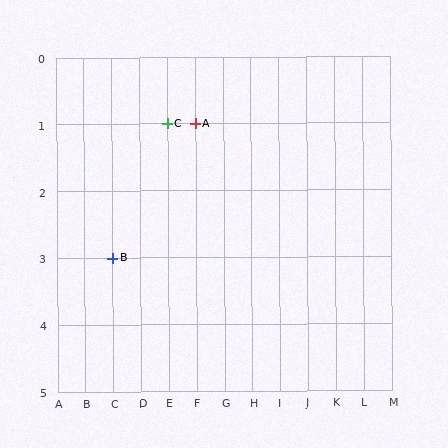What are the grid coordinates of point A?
Point A is at grid coordinates (F, 1).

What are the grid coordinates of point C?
Point C is at grid coordinates (E, 1).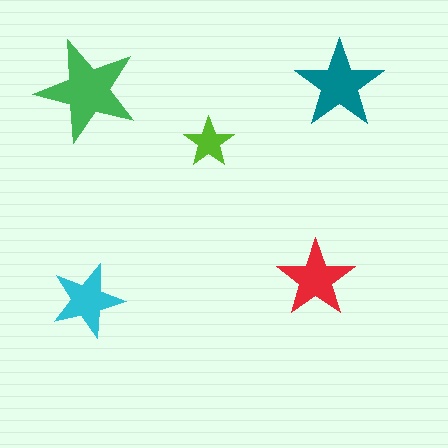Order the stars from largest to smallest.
the green one, the teal one, the red one, the cyan one, the lime one.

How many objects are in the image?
There are 5 objects in the image.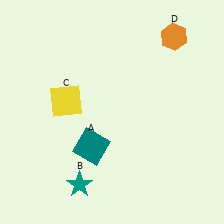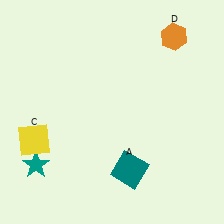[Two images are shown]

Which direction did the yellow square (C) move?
The yellow square (C) moved down.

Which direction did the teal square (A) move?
The teal square (A) moved right.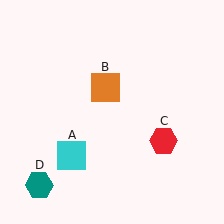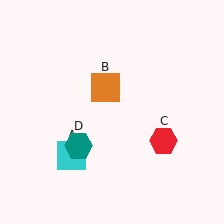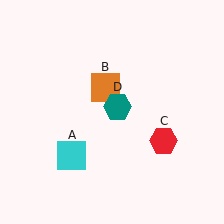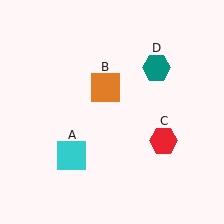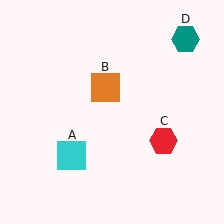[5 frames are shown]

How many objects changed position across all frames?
1 object changed position: teal hexagon (object D).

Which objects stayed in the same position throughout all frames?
Cyan square (object A) and orange square (object B) and red hexagon (object C) remained stationary.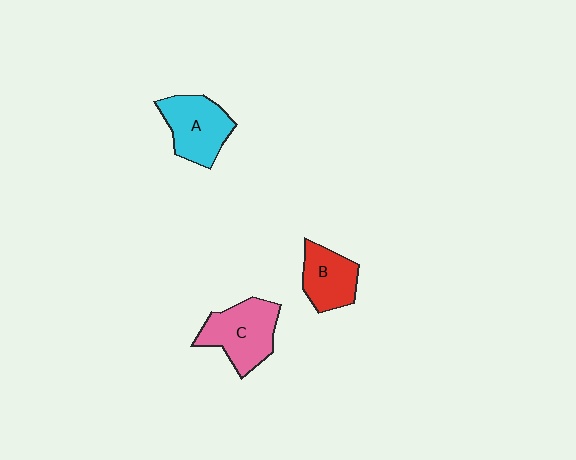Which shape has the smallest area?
Shape B (red).